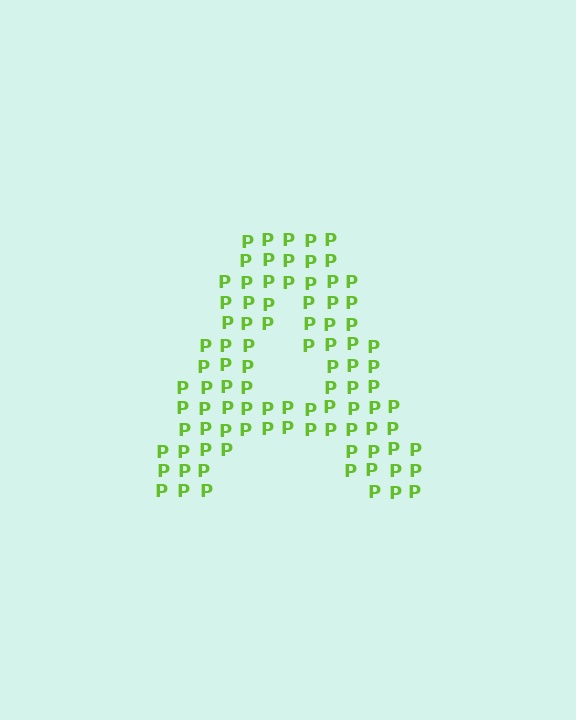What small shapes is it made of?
It is made of small letter P's.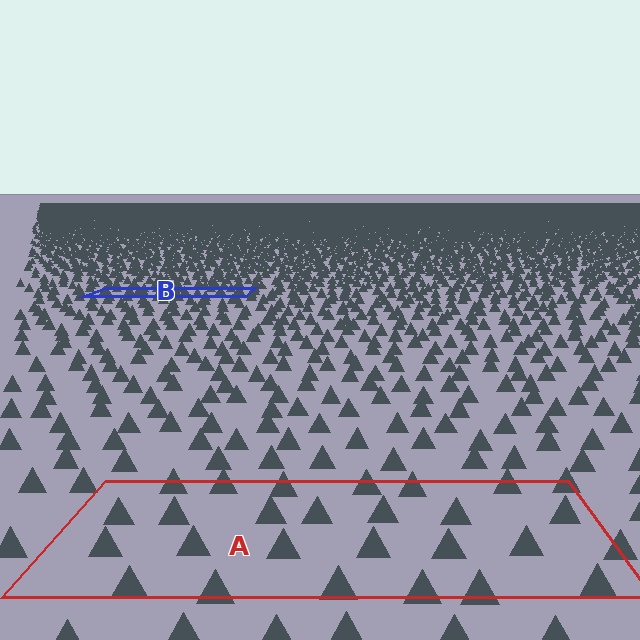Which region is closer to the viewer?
Region A is closer. The texture elements there are larger and more spread out.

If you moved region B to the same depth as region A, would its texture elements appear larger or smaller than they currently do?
They would appear larger. At a closer depth, the same texture elements are projected at a bigger on-screen size.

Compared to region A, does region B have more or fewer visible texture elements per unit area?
Region B has more texture elements per unit area — they are packed more densely because it is farther away.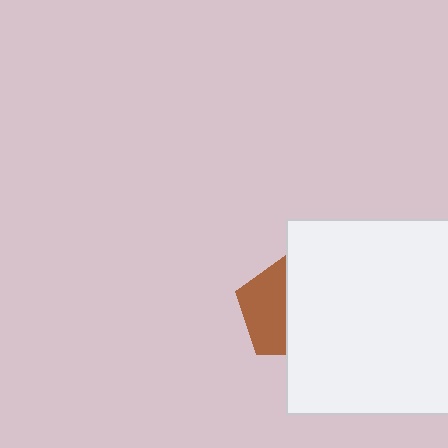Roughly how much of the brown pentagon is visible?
About half of it is visible (roughly 45%).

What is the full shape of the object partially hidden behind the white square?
The partially hidden object is a brown pentagon.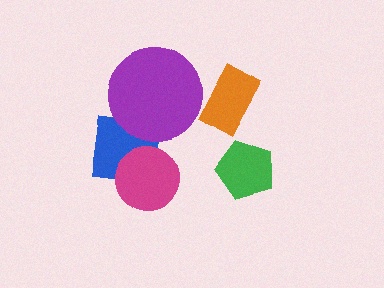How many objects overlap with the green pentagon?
0 objects overlap with the green pentagon.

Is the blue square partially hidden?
Yes, it is partially covered by another shape.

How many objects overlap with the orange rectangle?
0 objects overlap with the orange rectangle.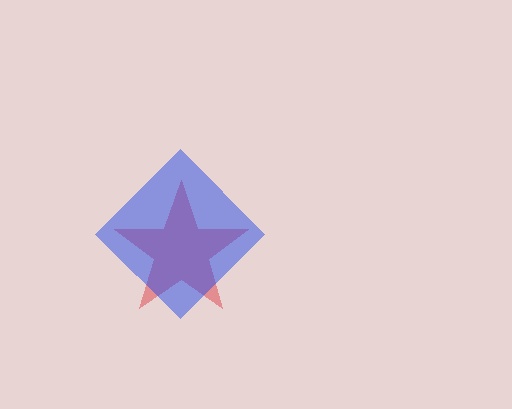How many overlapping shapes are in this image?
There are 2 overlapping shapes in the image.